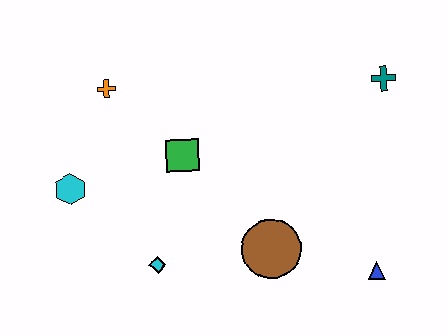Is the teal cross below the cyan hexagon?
No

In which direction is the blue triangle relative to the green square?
The blue triangle is to the right of the green square.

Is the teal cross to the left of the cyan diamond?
No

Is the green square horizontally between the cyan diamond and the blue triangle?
Yes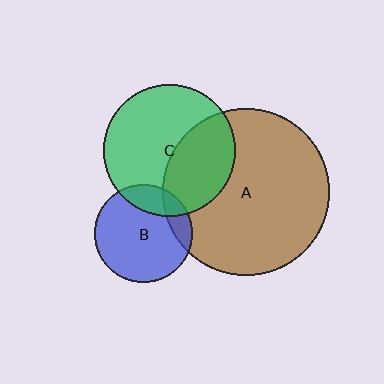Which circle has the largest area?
Circle A (brown).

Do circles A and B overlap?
Yes.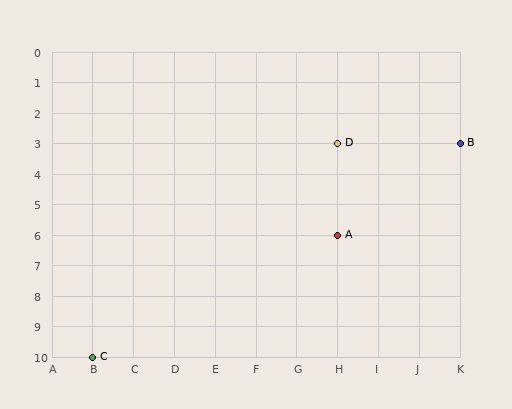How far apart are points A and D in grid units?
Points A and D are 3 rows apart.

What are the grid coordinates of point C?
Point C is at grid coordinates (B, 10).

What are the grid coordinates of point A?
Point A is at grid coordinates (H, 6).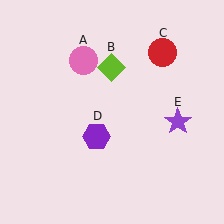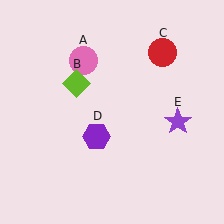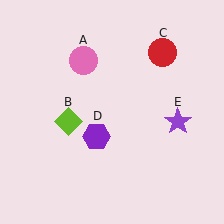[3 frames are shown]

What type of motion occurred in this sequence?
The lime diamond (object B) rotated counterclockwise around the center of the scene.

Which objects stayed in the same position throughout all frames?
Pink circle (object A) and red circle (object C) and purple hexagon (object D) and purple star (object E) remained stationary.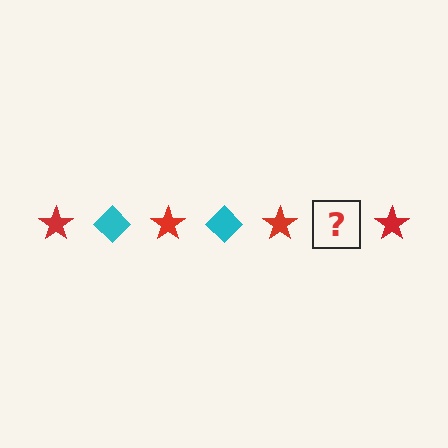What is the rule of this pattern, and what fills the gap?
The rule is that the pattern alternates between red star and cyan diamond. The gap should be filled with a cyan diamond.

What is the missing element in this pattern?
The missing element is a cyan diamond.